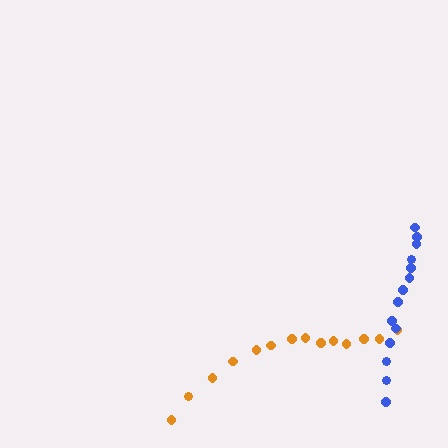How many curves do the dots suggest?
There are 2 distinct paths.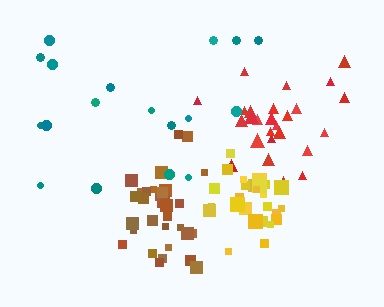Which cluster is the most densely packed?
Yellow.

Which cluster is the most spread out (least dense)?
Teal.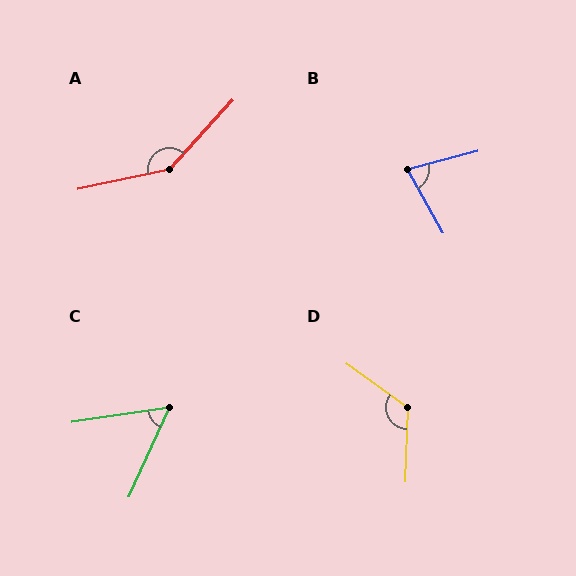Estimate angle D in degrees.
Approximately 124 degrees.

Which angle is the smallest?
C, at approximately 57 degrees.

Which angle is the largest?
A, at approximately 144 degrees.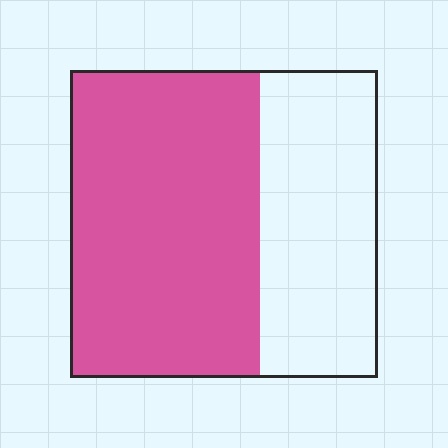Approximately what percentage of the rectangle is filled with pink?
Approximately 60%.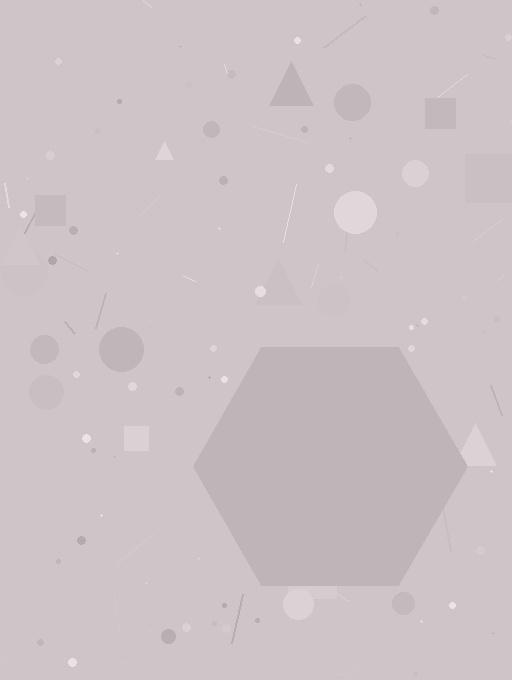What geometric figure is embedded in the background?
A hexagon is embedded in the background.